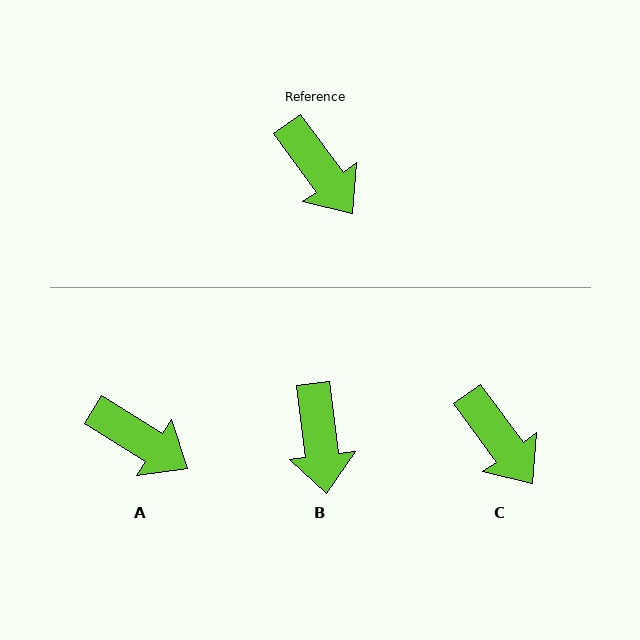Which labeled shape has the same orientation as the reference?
C.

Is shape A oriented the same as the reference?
No, it is off by about 22 degrees.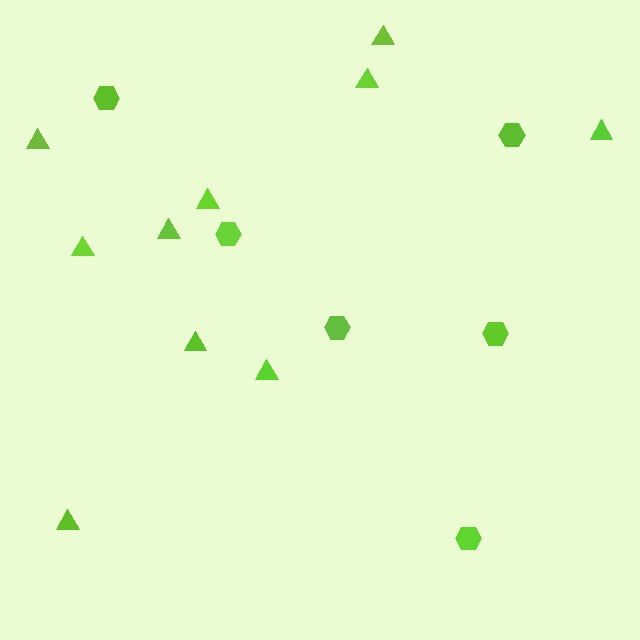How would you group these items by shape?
There are 2 groups: one group of hexagons (6) and one group of triangles (10).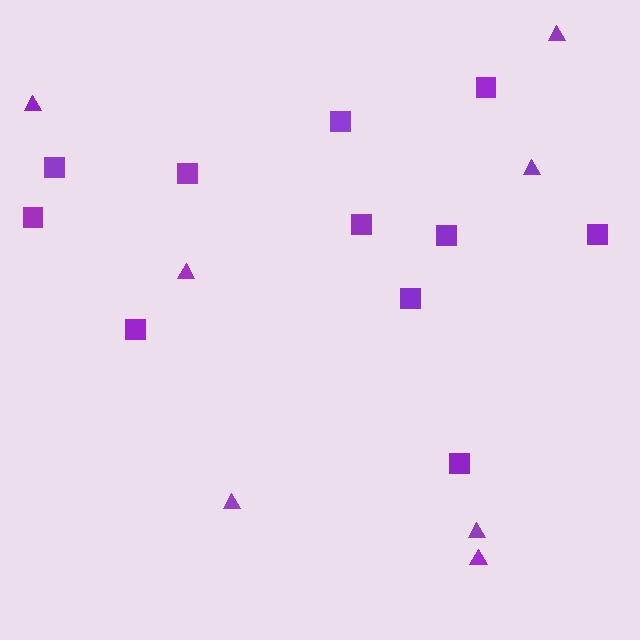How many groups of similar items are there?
There are 2 groups: one group of squares (11) and one group of triangles (7).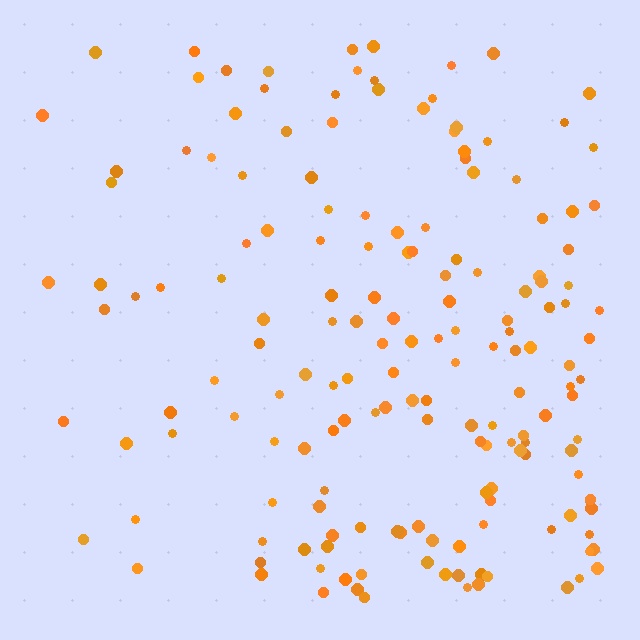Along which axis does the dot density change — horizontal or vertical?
Horizontal.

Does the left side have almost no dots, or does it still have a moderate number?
Still a moderate number, just noticeably fewer than the right.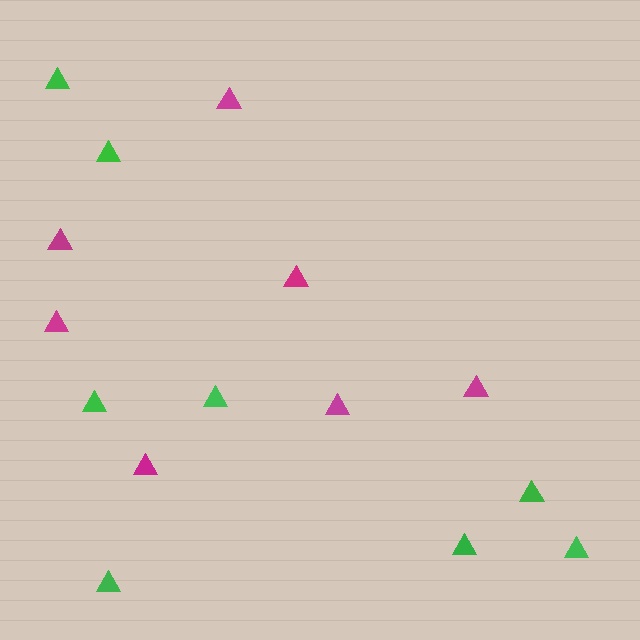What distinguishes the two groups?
There are 2 groups: one group of green triangles (8) and one group of magenta triangles (7).